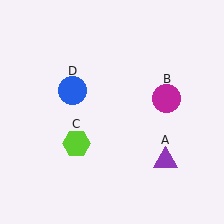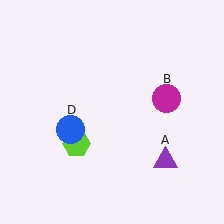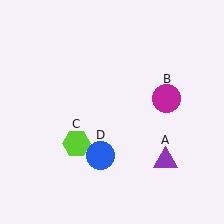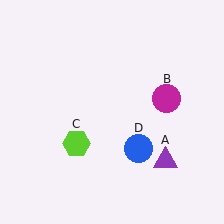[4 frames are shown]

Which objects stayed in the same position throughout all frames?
Purple triangle (object A) and magenta circle (object B) and lime hexagon (object C) remained stationary.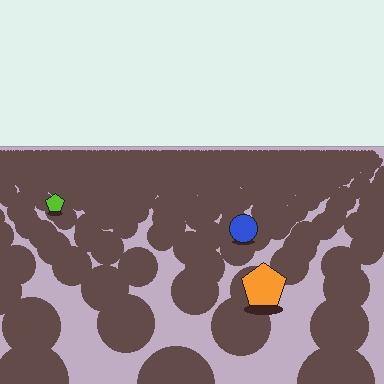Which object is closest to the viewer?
The orange pentagon is closest. The texture marks near it are larger and more spread out.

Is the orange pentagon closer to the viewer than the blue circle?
Yes. The orange pentagon is closer — you can tell from the texture gradient: the ground texture is coarser near it.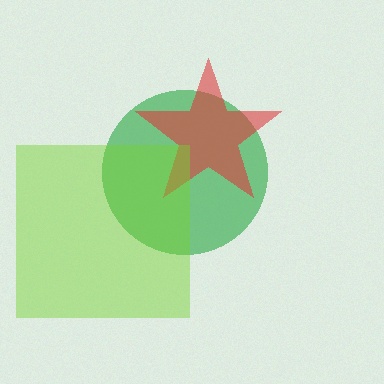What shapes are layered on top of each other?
The layered shapes are: a green circle, a red star, a lime square.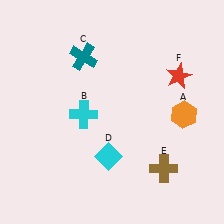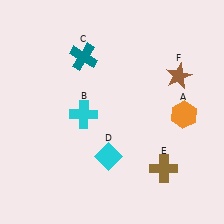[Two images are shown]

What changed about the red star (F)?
In Image 1, F is red. In Image 2, it changed to brown.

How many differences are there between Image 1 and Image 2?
There is 1 difference between the two images.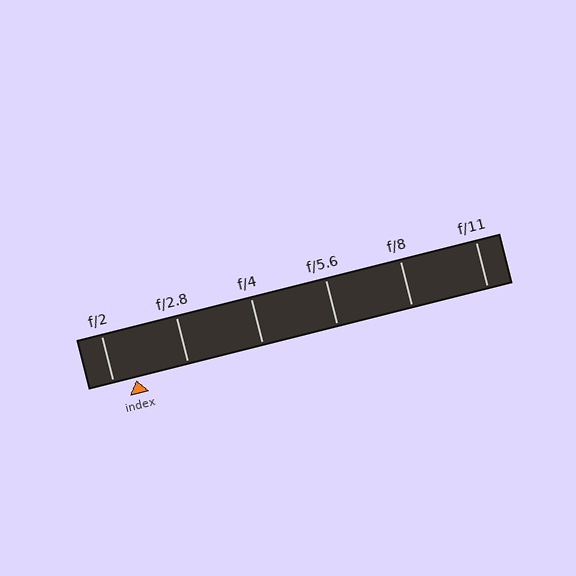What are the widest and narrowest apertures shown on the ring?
The widest aperture shown is f/2 and the narrowest is f/11.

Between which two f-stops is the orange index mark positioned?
The index mark is between f/2 and f/2.8.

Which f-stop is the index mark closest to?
The index mark is closest to f/2.